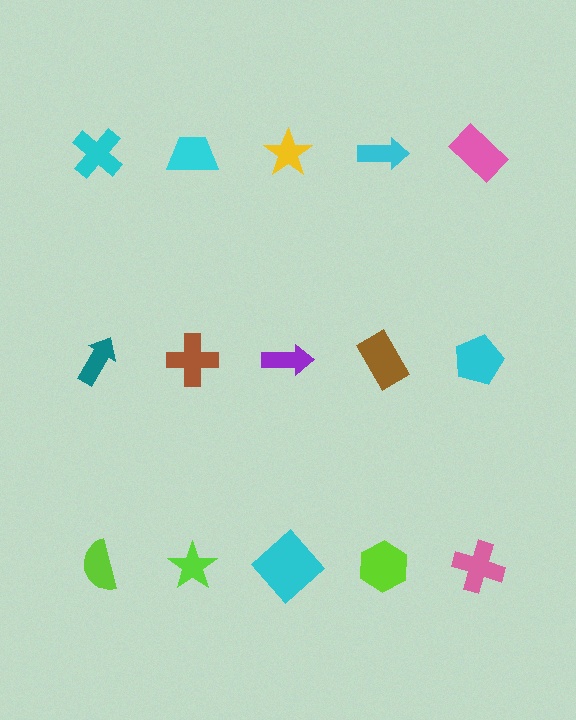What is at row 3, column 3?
A cyan diamond.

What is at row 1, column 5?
A pink rectangle.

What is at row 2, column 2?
A brown cross.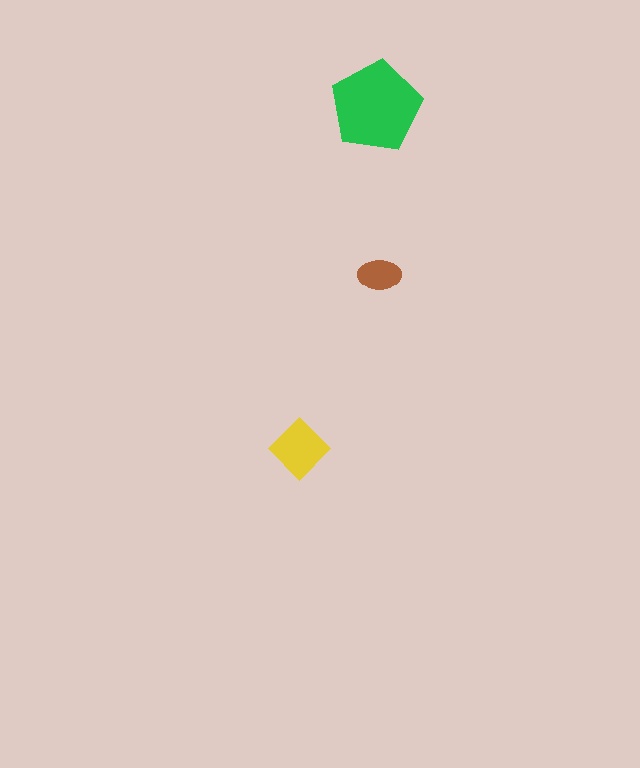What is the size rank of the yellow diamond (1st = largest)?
2nd.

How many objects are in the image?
There are 3 objects in the image.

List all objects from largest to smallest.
The green pentagon, the yellow diamond, the brown ellipse.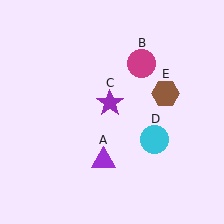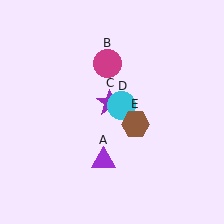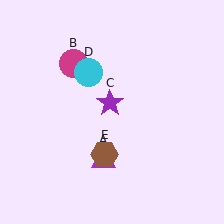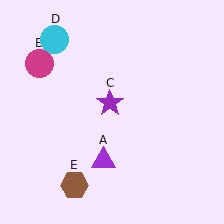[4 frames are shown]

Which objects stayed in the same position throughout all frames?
Purple triangle (object A) and purple star (object C) remained stationary.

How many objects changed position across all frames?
3 objects changed position: magenta circle (object B), cyan circle (object D), brown hexagon (object E).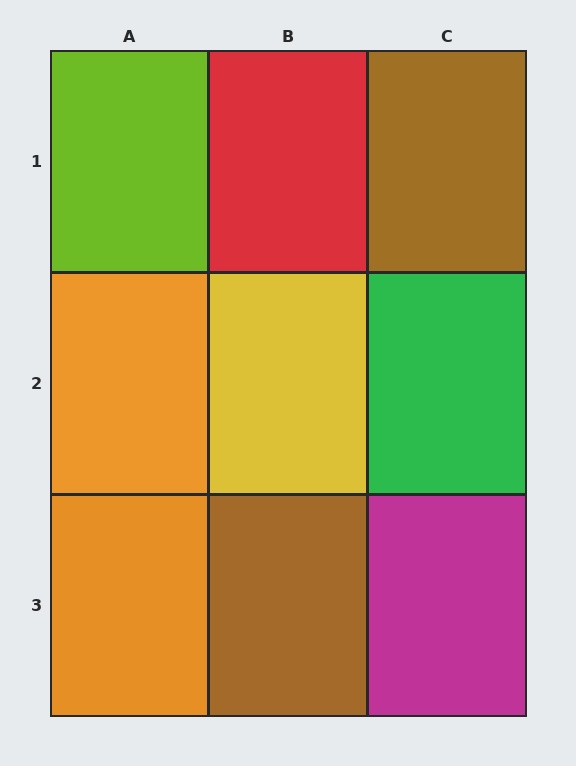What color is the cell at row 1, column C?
Brown.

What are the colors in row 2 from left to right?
Orange, yellow, green.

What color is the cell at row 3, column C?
Magenta.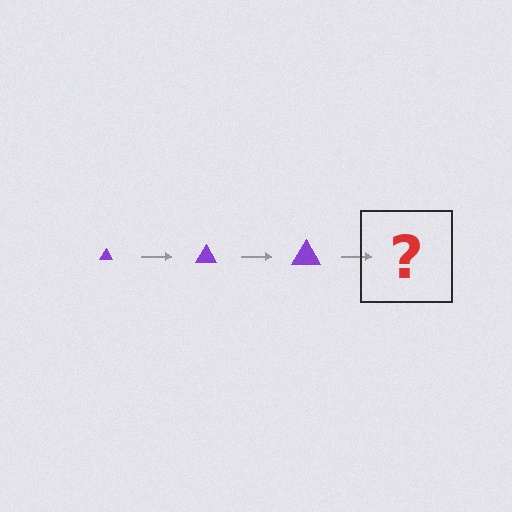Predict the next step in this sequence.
The next step is a purple triangle, larger than the previous one.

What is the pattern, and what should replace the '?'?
The pattern is that the triangle gets progressively larger each step. The '?' should be a purple triangle, larger than the previous one.